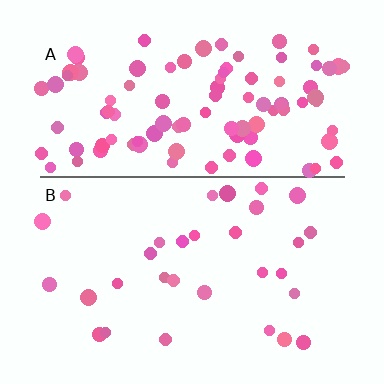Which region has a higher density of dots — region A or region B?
A (the top).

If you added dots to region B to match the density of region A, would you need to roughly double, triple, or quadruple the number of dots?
Approximately triple.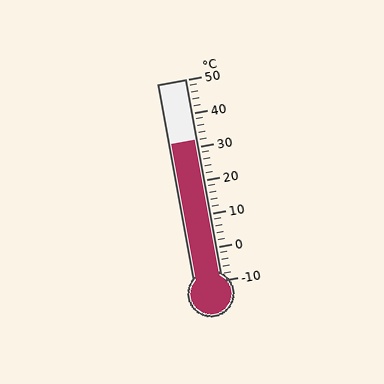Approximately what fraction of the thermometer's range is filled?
The thermometer is filled to approximately 70% of its range.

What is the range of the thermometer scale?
The thermometer scale ranges from -10°C to 50°C.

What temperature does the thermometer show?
The thermometer shows approximately 32°C.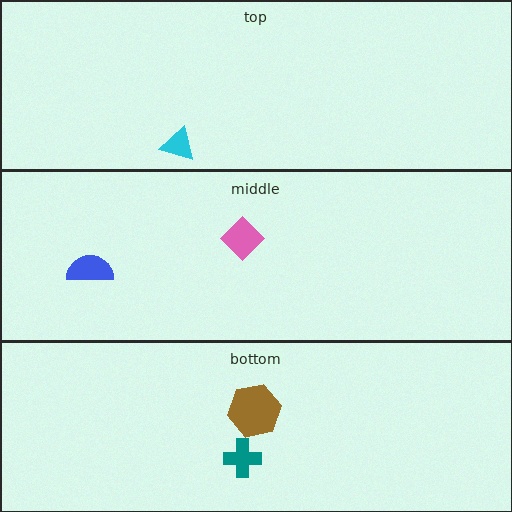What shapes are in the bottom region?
The brown hexagon, the teal cross.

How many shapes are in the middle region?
2.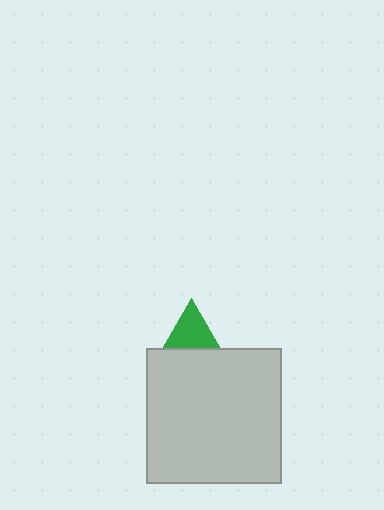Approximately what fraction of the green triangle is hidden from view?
Roughly 61% of the green triangle is hidden behind the light gray square.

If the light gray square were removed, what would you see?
You would see the complete green triangle.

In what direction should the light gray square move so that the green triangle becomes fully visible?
The light gray square should move down. That is the shortest direction to clear the overlap and leave the green triangle fully visible.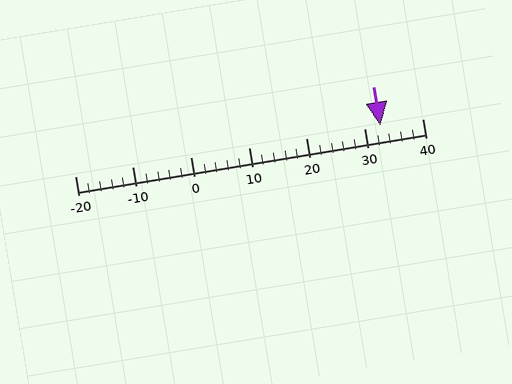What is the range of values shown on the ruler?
The ruler shows values from -20 to 40.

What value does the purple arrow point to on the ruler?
The purple arrow points to approximately 33.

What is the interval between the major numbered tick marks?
The major tick marks are spaced 10 units apart.